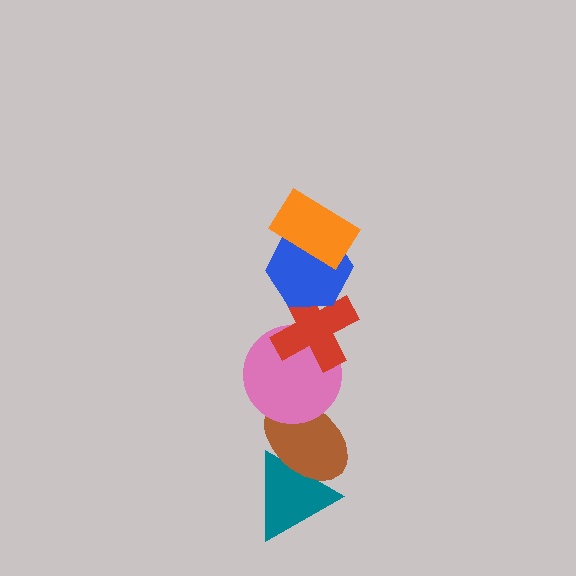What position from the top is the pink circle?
The pink circle is 4th from the top.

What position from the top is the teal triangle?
The teal triangle is 6th from the top.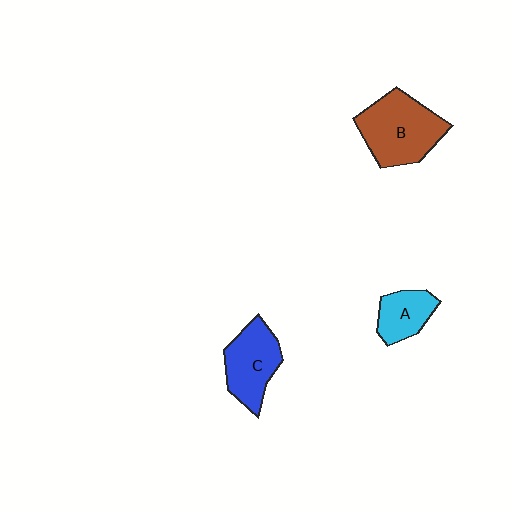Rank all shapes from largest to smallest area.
From largest to smallest: B (brown), C (blue), A (cyan).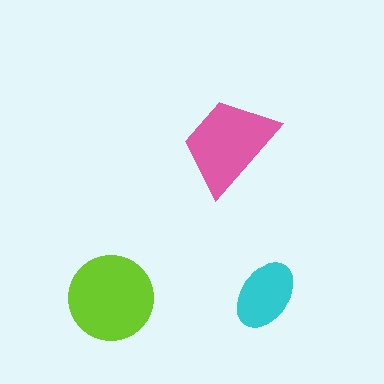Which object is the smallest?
The cyan ellipse.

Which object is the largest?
The lime circle.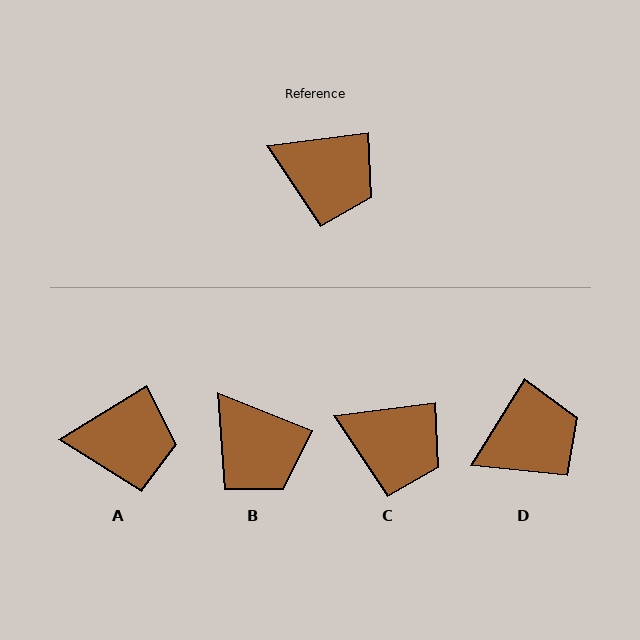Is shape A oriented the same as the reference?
No, it is off by about 24 degrees.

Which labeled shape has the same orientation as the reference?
C.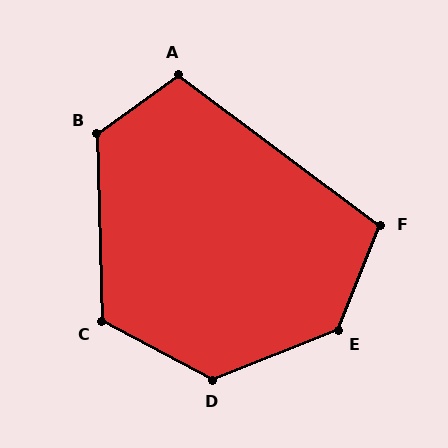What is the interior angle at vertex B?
Approximately 124 degrees (obtuse).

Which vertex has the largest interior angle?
E, at approximately 133 degrees.